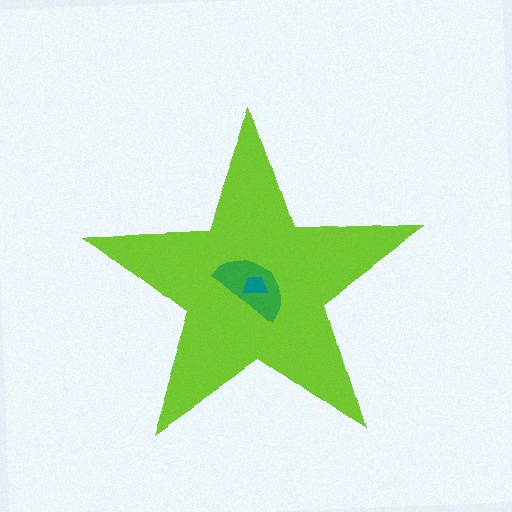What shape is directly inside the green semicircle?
The teal trapezoid.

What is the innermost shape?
The teal trapezoid.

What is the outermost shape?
The lime star.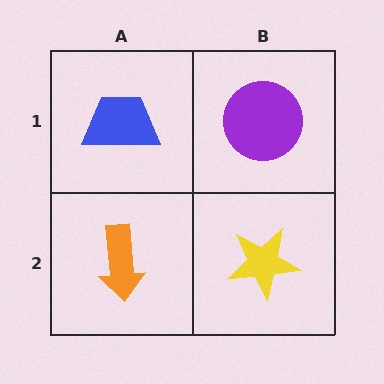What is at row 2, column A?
An orange arrow.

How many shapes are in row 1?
2 shapes.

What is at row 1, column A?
A blue trapezoid.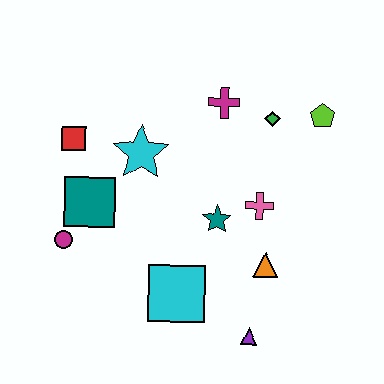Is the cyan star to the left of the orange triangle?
Yes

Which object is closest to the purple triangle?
The orange triangle is closest to the purple triangle.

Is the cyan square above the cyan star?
No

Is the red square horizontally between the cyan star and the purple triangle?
No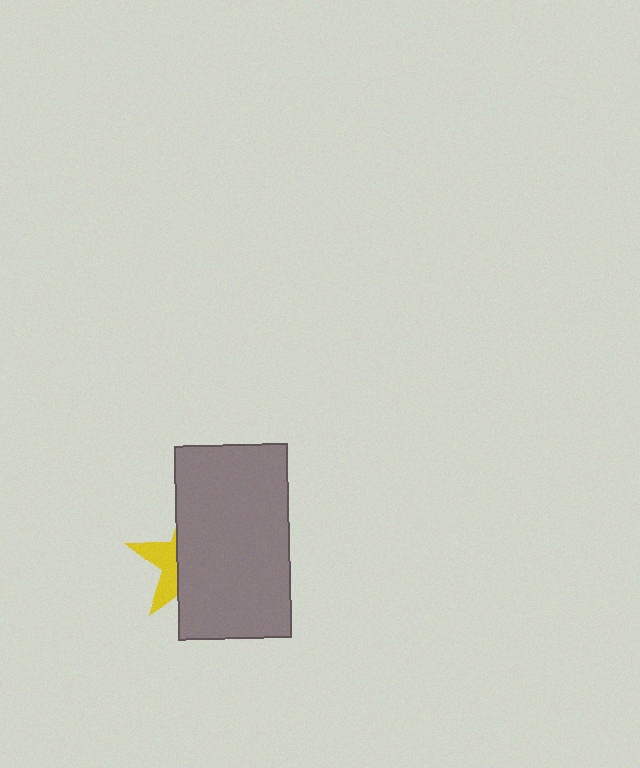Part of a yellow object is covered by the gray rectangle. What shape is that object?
It is a star.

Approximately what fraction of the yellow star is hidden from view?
Roughly 67% of the yellow star is hidden behind the gray rectangle.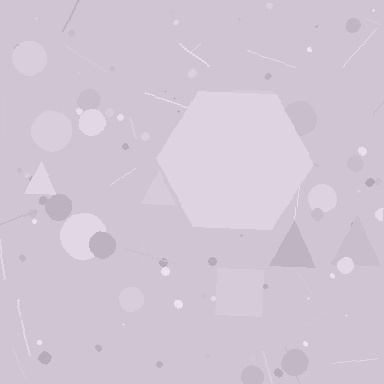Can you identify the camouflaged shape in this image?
The camouflaged shape is a hexagon.